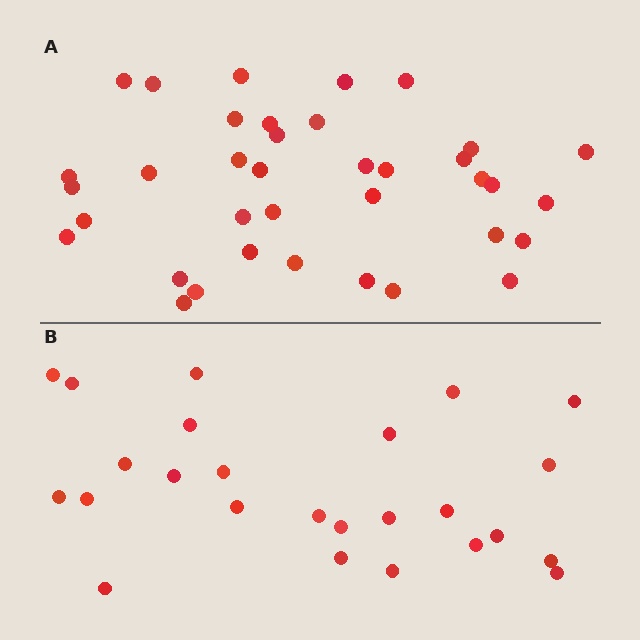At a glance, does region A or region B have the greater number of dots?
Region A (the top region) has more dots.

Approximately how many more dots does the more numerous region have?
Region A has roughly 12 or so more dots than region B.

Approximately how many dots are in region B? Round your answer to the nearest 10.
About 20 dots. (The exact count is 25, which rounds to 20.)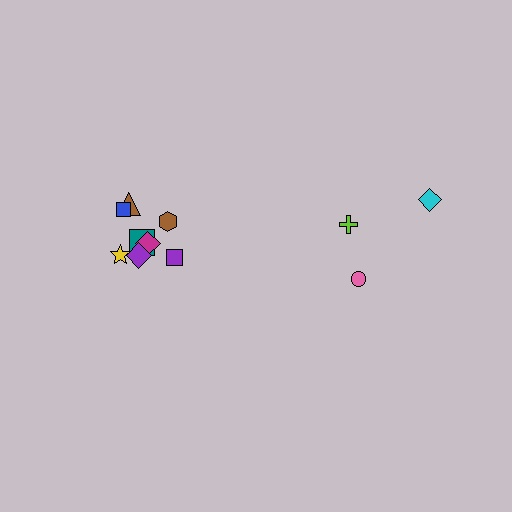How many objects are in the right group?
There are 3 objects.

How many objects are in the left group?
There are 8 objects.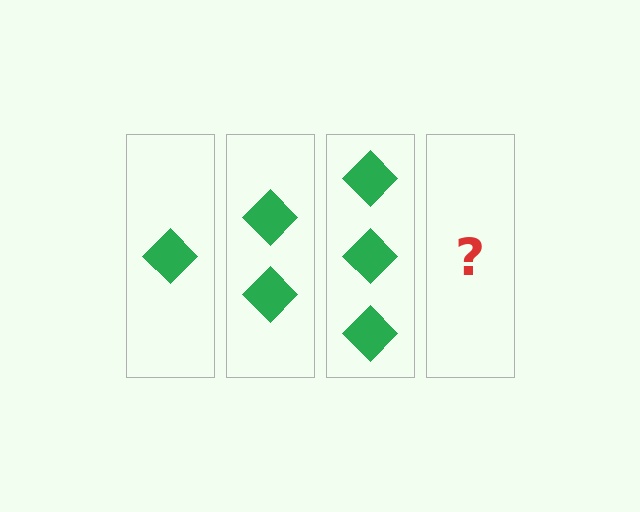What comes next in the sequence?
The next element should be 4 diamonds.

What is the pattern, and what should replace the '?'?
The pattern is that each step adds one more diamond. The '?' should be 4 diamonds.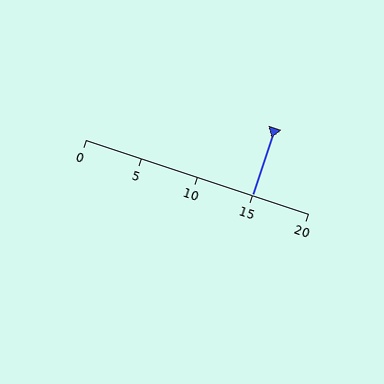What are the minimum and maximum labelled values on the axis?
The axis runs from 0 to 20.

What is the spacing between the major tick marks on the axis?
The major ticks are spaced 5 apart.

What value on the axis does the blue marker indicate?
The marker indicates approximately 15.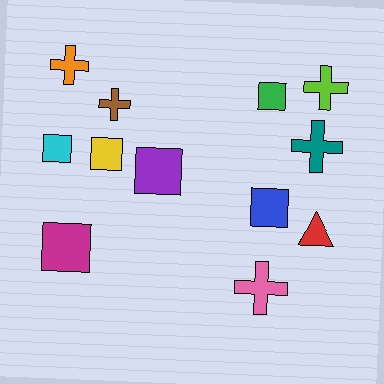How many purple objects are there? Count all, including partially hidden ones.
There is 1 purple object.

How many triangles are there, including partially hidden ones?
There is 1 triangle.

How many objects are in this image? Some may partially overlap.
There are 12 objects.